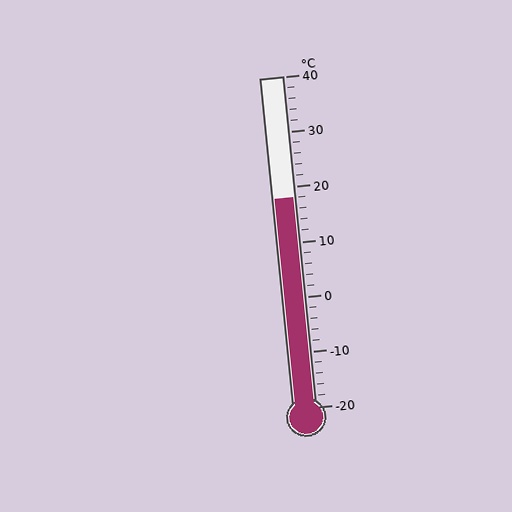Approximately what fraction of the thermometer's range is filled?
The thermometer is filled to approximately 65% of its range.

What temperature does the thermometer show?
The thermometer shows approximately 18°C.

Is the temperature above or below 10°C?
The temperature is above 10°C.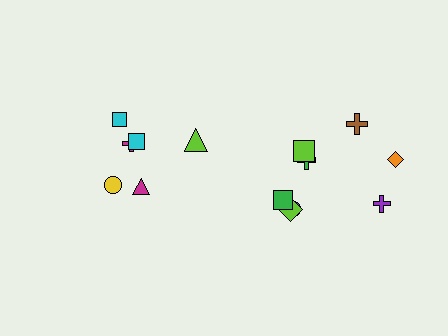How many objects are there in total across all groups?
There are 14 objects.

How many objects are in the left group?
There are 6 objects.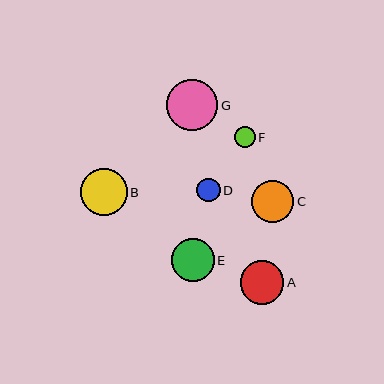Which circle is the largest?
Circle G is the largest with a size of approximately 52 pixels.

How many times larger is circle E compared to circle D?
Circle E is approximately 1.8 times the size of circle D.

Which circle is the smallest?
Circle F is the smallest with a size of approximately 21 pixels.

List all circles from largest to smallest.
From largest to smallest: G, B, A, E, C, D, F.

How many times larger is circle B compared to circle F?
Circle B is approximately 2.2 times the size of circle F.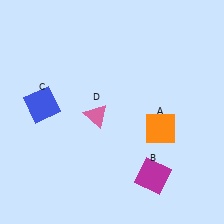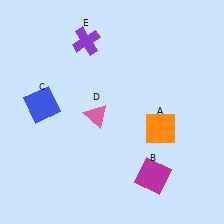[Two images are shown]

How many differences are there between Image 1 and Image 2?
There is 1 difference between the two images.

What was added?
A purple cross (E) was added in Image 2.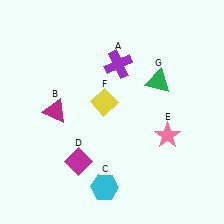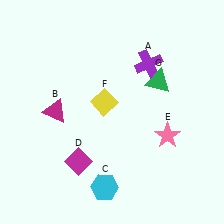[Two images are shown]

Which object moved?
The purple cross (A) moved right.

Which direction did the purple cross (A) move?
The purple cross (A) moved right.